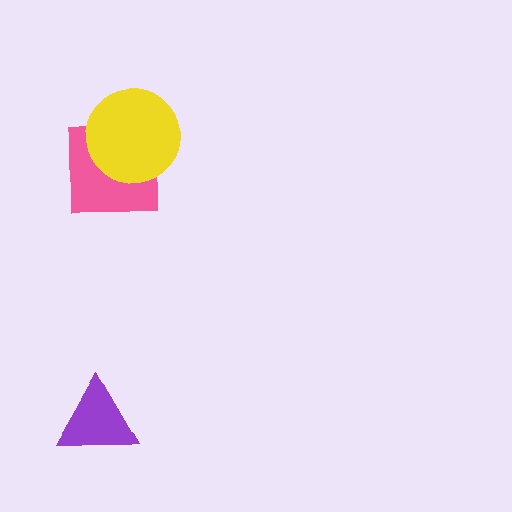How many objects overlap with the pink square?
1 object overlaps with the pink square.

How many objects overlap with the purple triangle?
0 objects overlap with the purple triangle.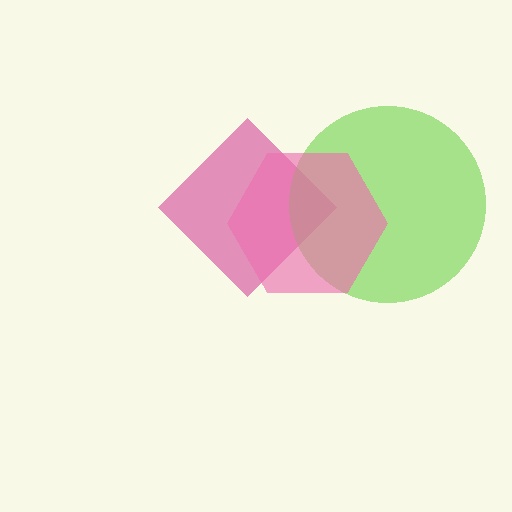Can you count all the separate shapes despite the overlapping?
Yes, there are 3 separate shapes.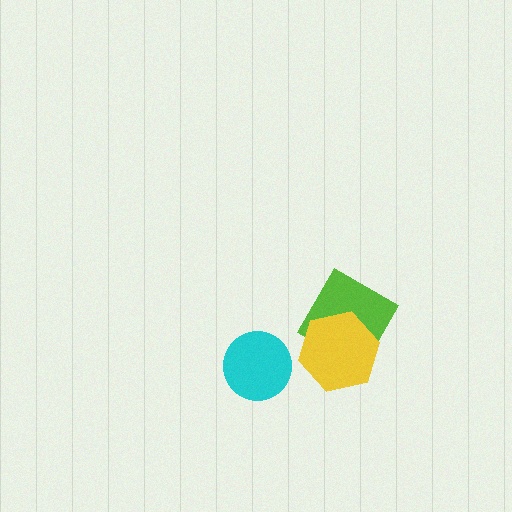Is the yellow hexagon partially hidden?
No, no other shape covers it.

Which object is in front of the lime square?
The yellow hexagon is in front of the lime square.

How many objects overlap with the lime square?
1 object overlaps with the lime square.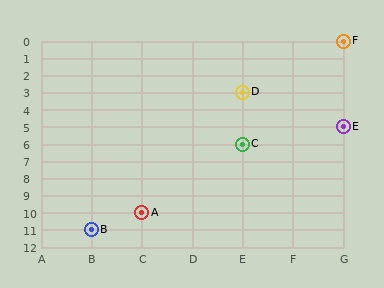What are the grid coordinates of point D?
Point D is at grid coordinates (E, 3).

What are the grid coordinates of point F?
Point F is at grid coordinates (G, 0).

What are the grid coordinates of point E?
Point E is at grid coordinates (G, 5).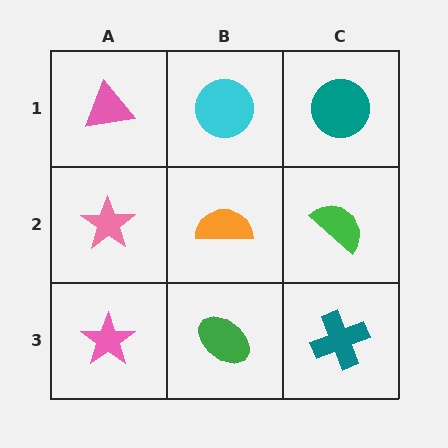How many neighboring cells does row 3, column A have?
2.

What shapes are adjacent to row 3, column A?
A pink star (row 2, column A), a green ellipse (row 3, column B).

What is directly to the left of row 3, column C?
A green ellipse.